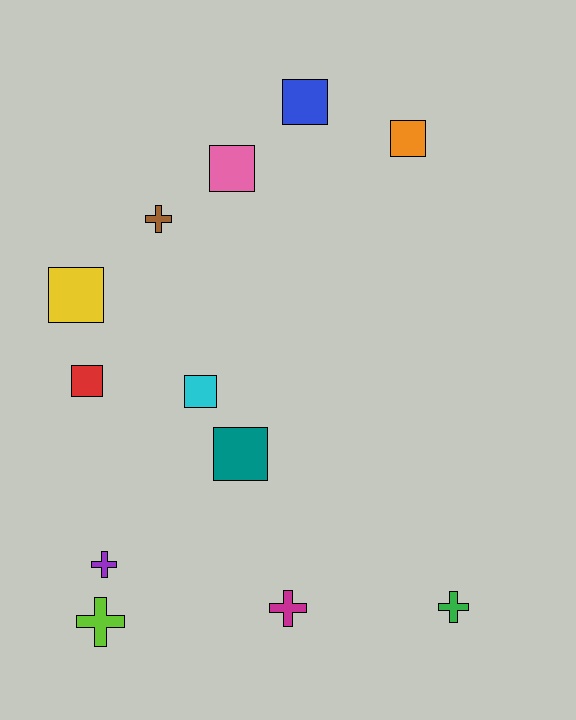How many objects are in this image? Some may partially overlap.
There are 12 objects.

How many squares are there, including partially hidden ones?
There are 7 squares.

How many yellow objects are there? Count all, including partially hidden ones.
There is 1 yellow object.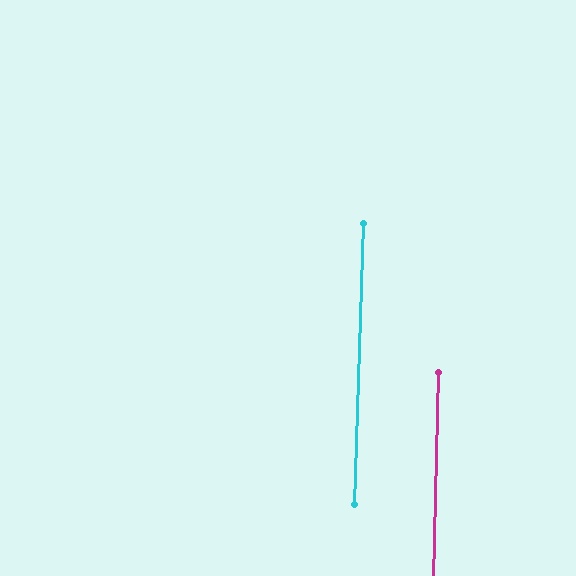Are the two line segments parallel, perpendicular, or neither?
Parallel — their directions differ by only 0.6°.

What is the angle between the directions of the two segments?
Approximately 1 degree.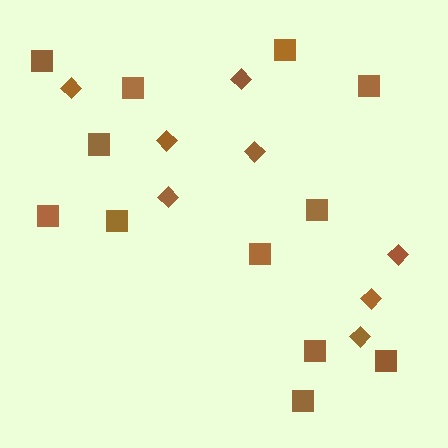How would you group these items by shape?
There are 2 groups: one group of squares (12) and one group of diamonds (8).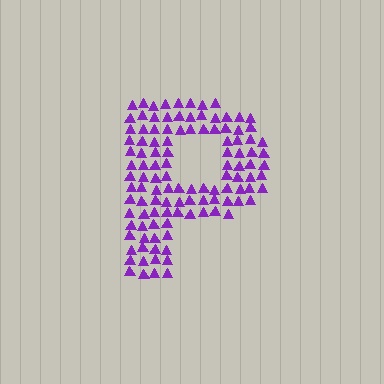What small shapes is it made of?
It is made of small triangles.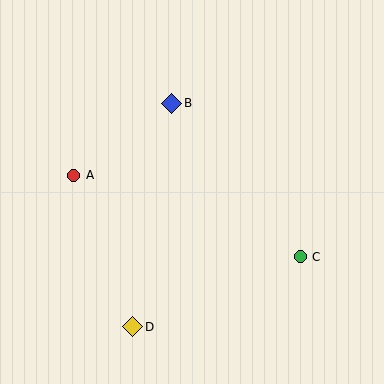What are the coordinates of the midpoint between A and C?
The midpoint between A and C is at (187, 216).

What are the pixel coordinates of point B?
Point B is at (172, 103).